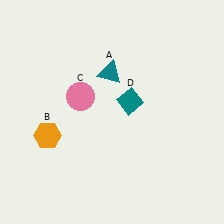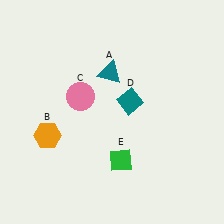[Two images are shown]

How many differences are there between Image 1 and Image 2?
There is 1 difference between the two images.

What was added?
A green diamond (E) was added in Image 2.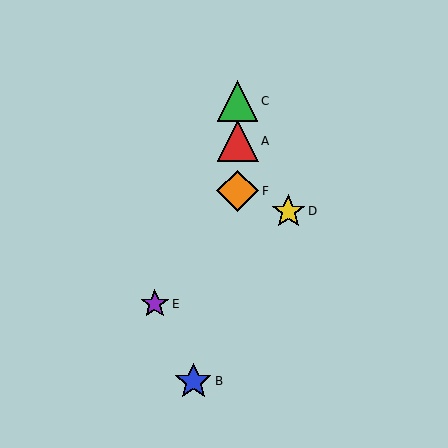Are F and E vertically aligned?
No, F is at x≈238 and E is at x≈155.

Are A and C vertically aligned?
Yes, both are at x≈238.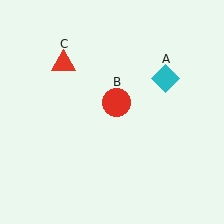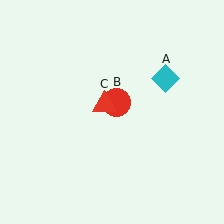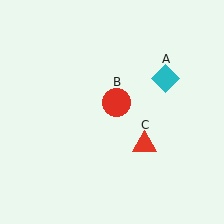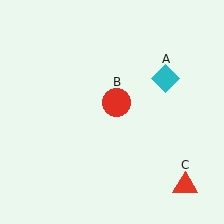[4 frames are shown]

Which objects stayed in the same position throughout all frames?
Cyan diamond (object A) and red circle (object B) remained stationary.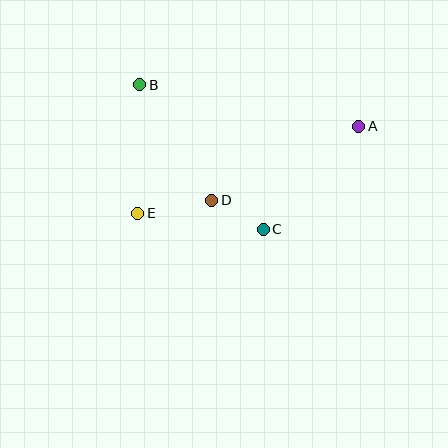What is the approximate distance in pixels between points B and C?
The distance between B and C is approximately 190 pixels.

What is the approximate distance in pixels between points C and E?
The distance between C and E is approximately 127 pixels.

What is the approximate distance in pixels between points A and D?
The distance between A and D is approximately 164 pixels.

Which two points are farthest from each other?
Points A and E are farthest from each other.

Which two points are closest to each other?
Points C and D are closest to each other.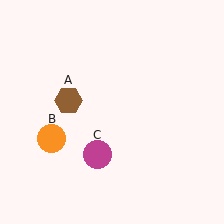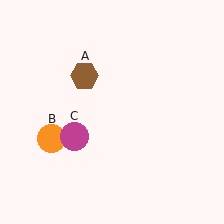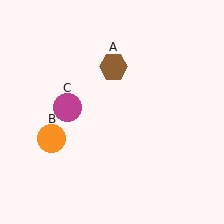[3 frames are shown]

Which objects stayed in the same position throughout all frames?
Orange circle (object B) remained stationary.